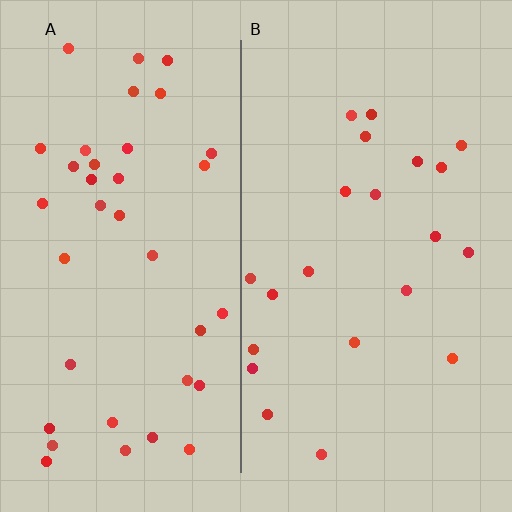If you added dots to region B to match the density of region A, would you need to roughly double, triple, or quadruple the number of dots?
Approximately double.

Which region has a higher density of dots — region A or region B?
A (the left).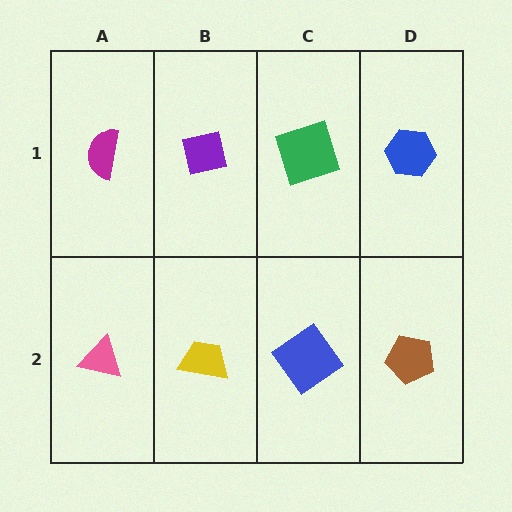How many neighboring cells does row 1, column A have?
2.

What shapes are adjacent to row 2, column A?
A magenta semicircle (row 1, column A), a yellow trapezoid (row 2, column B).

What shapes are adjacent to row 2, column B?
A purple square (row 1, column B), a pink triangle (row 2, column A), a blue diamond (row 2, column C).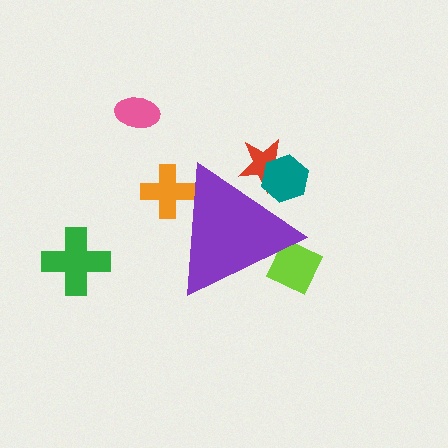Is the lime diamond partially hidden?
Yes, the lime diamond is partially hidden behind the purple triangle.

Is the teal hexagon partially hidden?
Yes, the teal hexagon is partially hidden behind the purple triangle.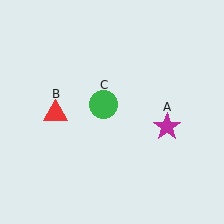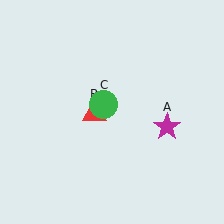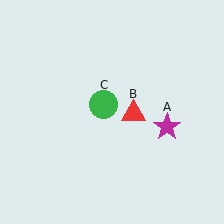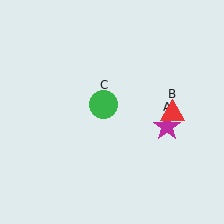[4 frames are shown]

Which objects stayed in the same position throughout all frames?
Magenta star (object A) and green circle (object C) remained stationary.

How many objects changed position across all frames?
1 object changed position: red triangle (object B).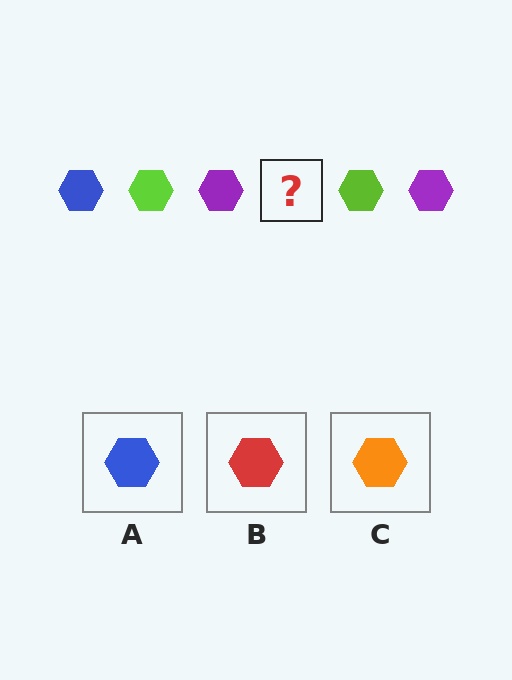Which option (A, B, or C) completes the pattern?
A.